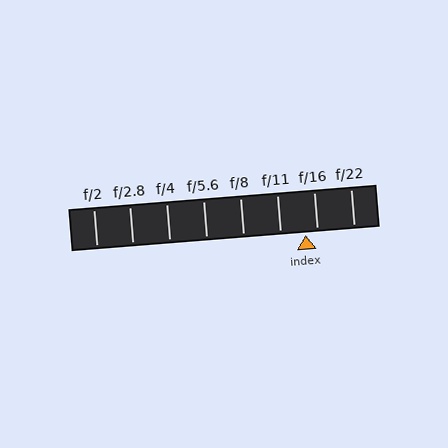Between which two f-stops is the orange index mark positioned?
The index mark is between f/11 and f/16.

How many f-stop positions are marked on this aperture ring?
There are 8 f-stop positions marked.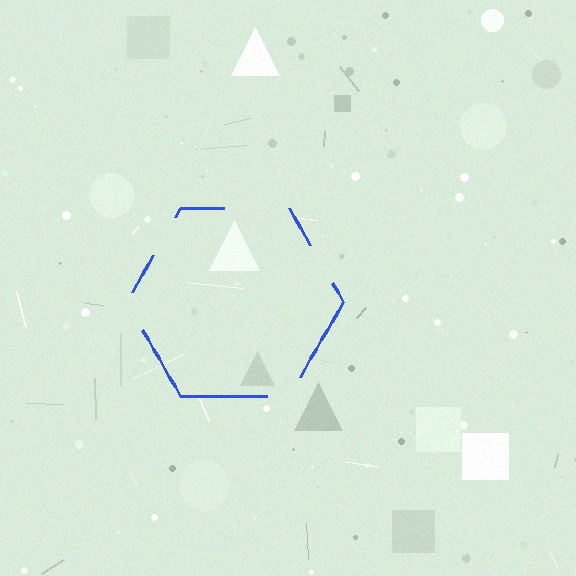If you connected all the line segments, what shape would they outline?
They would outline a hexagon.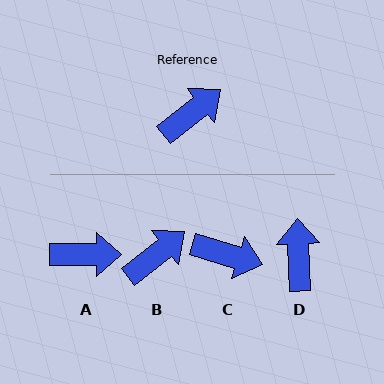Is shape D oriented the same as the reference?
No, it is off by about 54 degrees.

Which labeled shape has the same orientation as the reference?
B.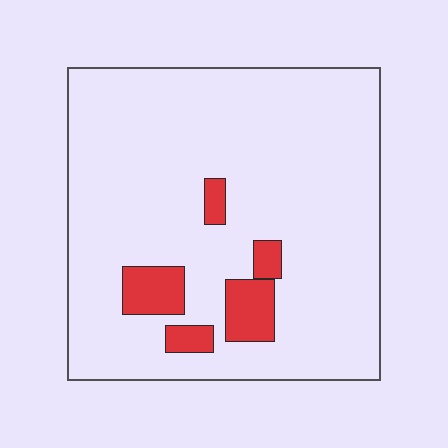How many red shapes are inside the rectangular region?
5.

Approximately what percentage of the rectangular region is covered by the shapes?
Approximately 10%.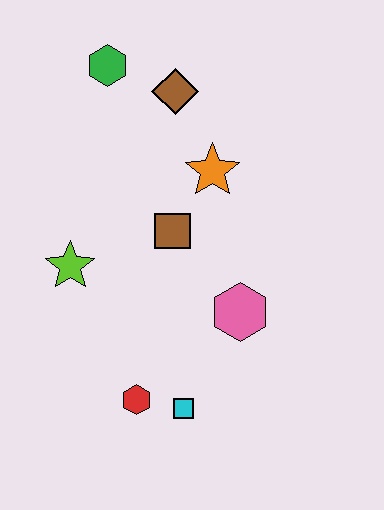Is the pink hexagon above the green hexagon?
No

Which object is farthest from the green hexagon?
The cyan square is farthest from the green hexagon.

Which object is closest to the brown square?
The orange star is closest to the brown square.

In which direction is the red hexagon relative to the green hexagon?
The red hexagon is below the green hexagon.